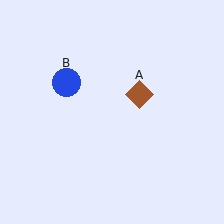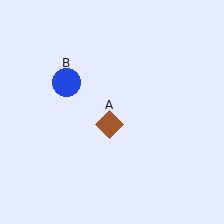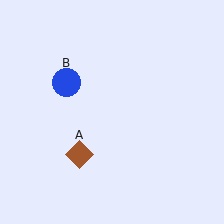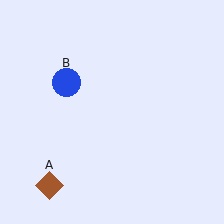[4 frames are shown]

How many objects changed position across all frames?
1 object changed position: brown diamond (object A).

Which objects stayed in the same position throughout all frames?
Blue circle (object B) remained stationary.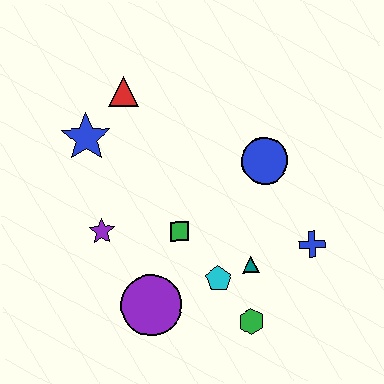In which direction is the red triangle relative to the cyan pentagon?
The red triangle is above the cyan pentagon.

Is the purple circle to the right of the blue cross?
No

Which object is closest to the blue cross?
The teal triangle is closest to the blue cross.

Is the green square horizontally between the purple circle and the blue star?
No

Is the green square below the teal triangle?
No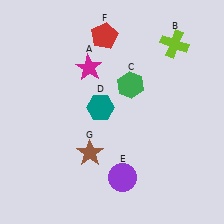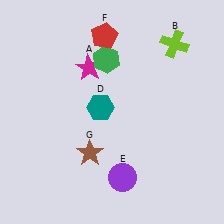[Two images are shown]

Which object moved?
The green hexagon (C) moved up.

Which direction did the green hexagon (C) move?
The green hexagon (C) moved up.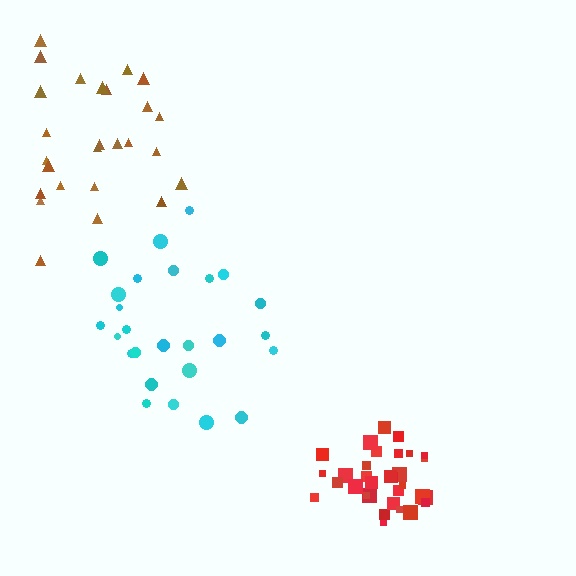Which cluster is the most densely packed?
Red.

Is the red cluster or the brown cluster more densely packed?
Red.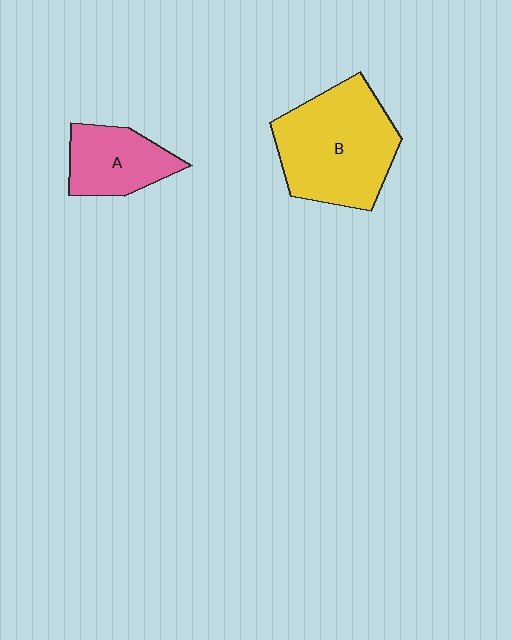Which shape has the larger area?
Shape B (yellow).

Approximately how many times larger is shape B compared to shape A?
Approximately 1.9 times.